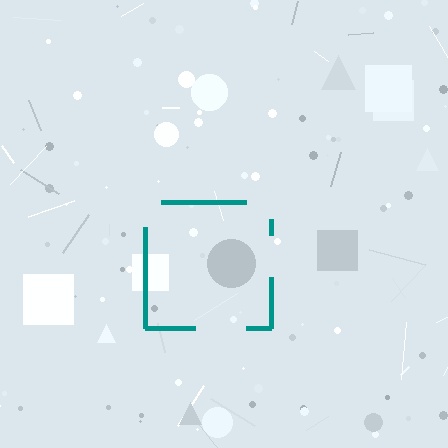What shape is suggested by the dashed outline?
The dashed outline suggests a square.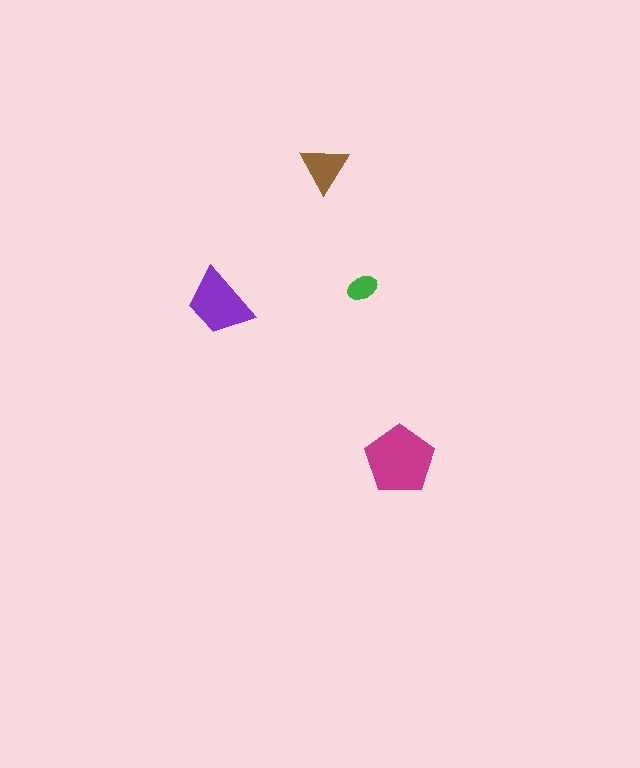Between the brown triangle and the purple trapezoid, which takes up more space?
The purple trapezoid.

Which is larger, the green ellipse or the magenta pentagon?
The magenta pentagon.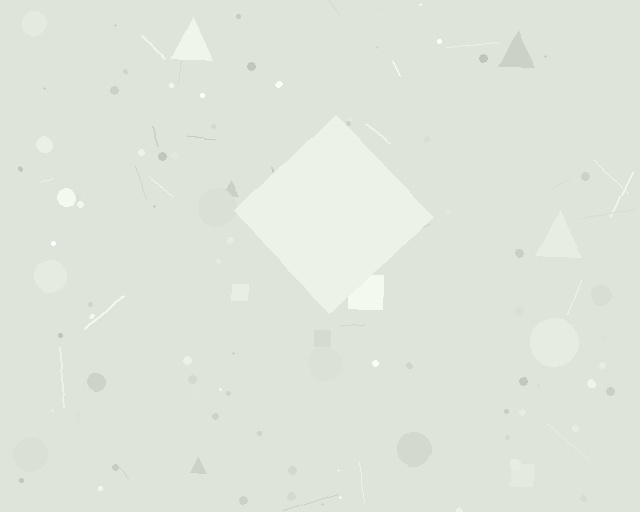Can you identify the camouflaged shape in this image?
The camouflaged shape is a diamond.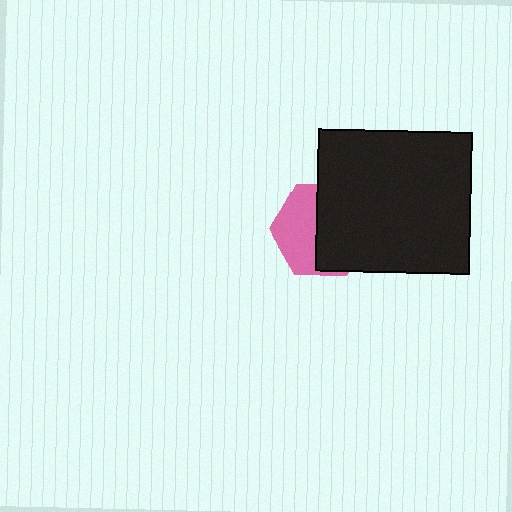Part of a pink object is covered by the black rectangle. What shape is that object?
It is a hexagon.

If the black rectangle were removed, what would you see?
You would see the complete pink hexagon.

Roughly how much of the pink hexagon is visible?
About half of it is visible (roughly 46%).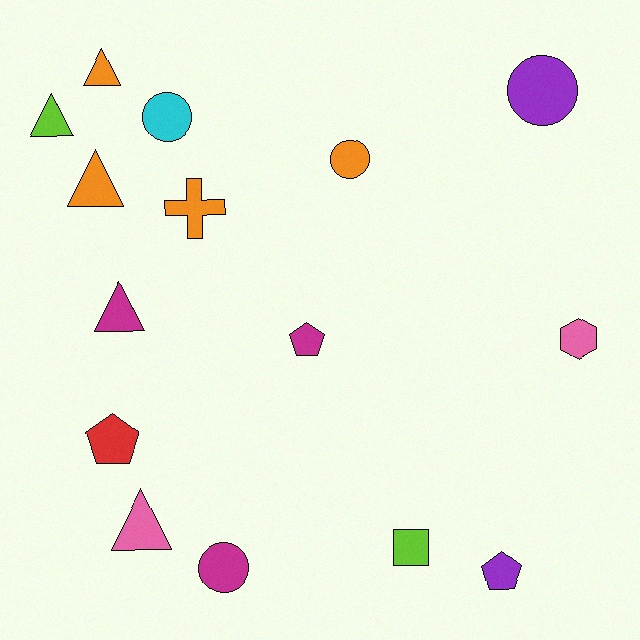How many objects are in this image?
There are 15 objects.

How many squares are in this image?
There is 1 square.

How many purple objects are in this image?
There are 2 purple objects.